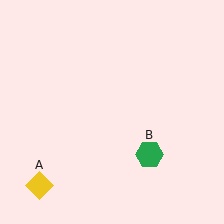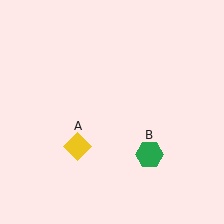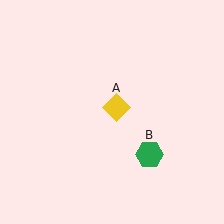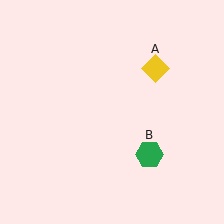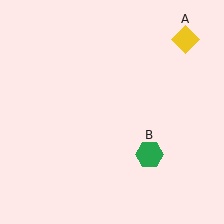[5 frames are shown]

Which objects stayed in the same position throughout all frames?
Green hexagon (object B) remained stationary.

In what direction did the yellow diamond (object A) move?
The yellow diamond (object A) moved up and to the right.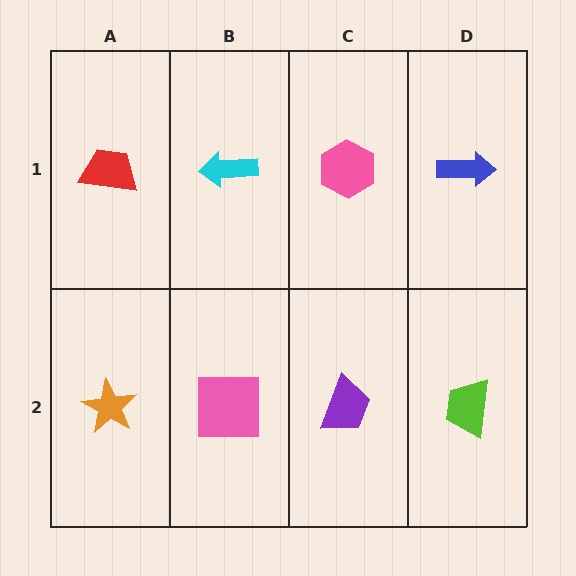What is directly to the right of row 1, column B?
A pink hexagon.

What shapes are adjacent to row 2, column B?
A cyan arrow (row 1, column B), an orange star (row 2, column A), a purple trapezoid (row 2, column C).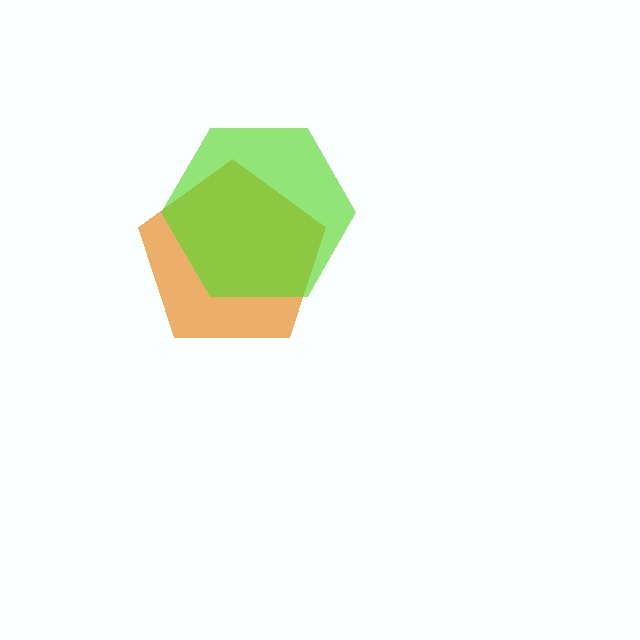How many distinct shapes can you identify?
There are 2 distinct shapes: an orange pentagon, a lime hexagon.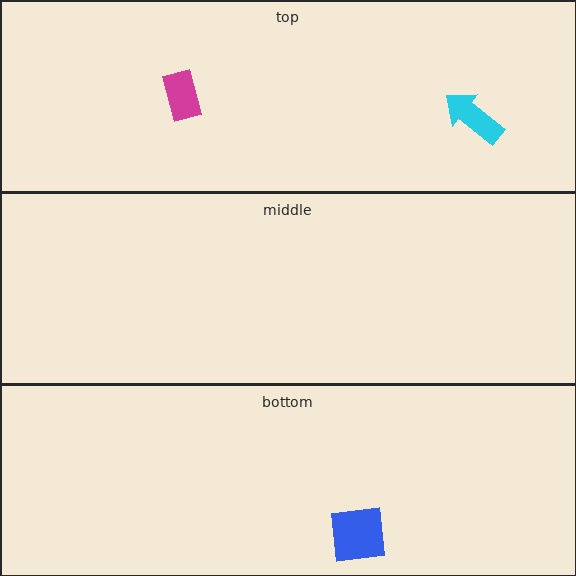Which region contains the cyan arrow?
The top region.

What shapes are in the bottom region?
The blue square.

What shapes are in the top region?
The cyan arrow, the magenta rectangle.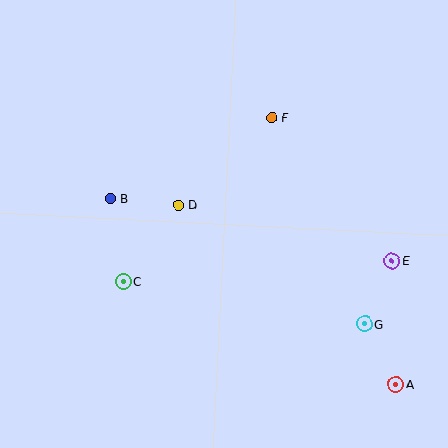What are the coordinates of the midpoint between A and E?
The midpoint between A and E is at (394, 322).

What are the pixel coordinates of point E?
Point E is at (392, 261).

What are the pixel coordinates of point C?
Point C is at (123, 281).